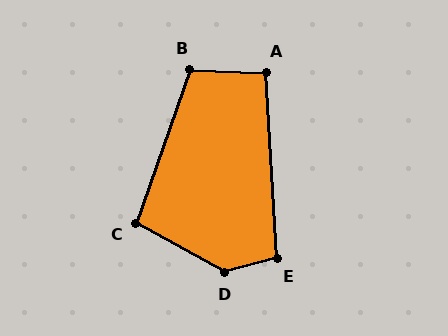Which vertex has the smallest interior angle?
A, at approximately 96 degrees.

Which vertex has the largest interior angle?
D, at approximately 136 degrees.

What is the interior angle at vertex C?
Approximately 100 degrees (obtuse).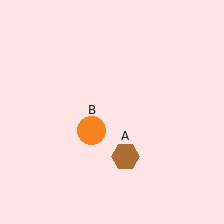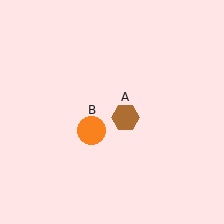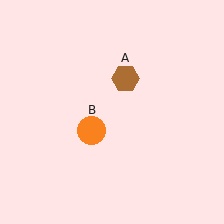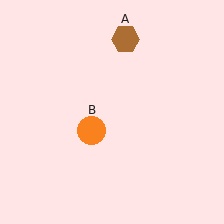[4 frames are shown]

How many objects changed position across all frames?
1 object changed position: brown hexagon (object A).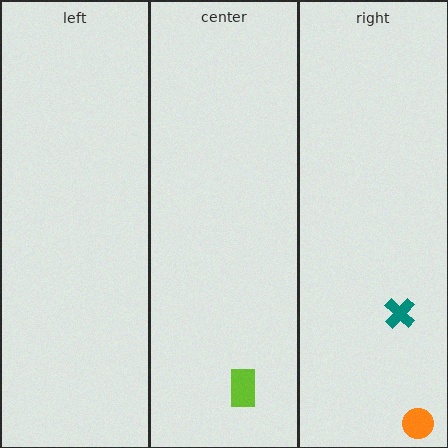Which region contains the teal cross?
The right region.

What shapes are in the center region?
The lime rectangle.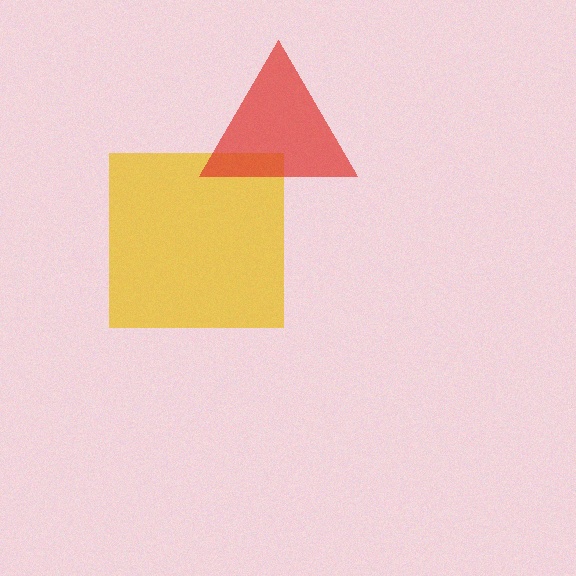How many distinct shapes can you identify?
There are 2 distinct shapes: a yellow square, a red triangle.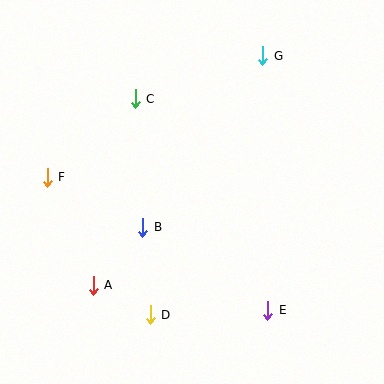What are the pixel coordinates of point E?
Point E is at (268, 310).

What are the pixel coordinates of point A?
Point A is at (93, 285).